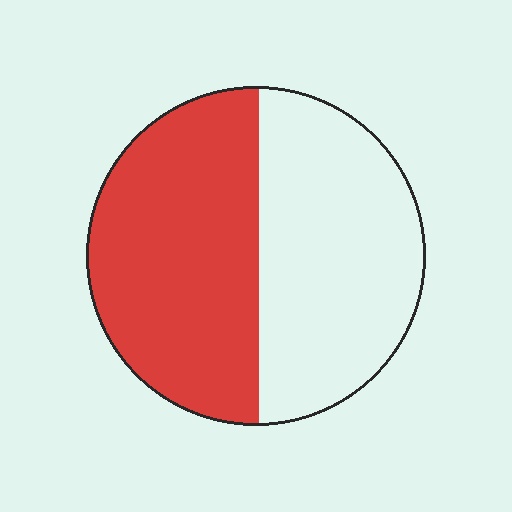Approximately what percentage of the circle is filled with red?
Approximately 50%.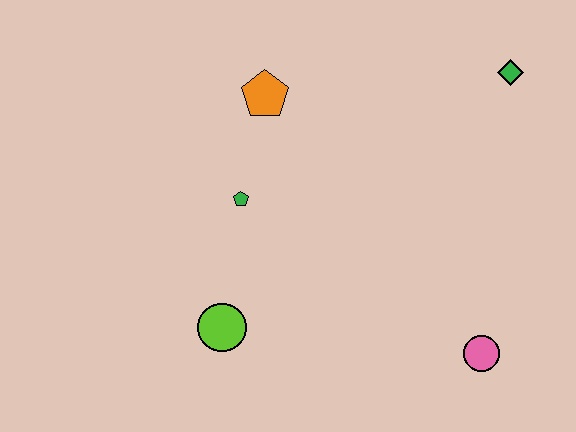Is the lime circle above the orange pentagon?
No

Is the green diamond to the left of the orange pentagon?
No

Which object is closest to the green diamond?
The orange pentagon is closest to the green diamond.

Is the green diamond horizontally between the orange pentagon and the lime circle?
No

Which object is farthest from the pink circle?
The orange pentagon is farthest from the pink circle.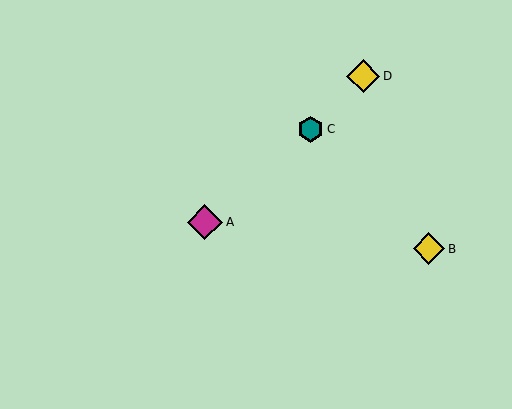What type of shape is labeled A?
Shape A is a magenta diamond.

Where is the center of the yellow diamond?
The center of the yellow diamond is at (363, 76).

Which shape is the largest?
The magenta diamond (labeled A) is the largest.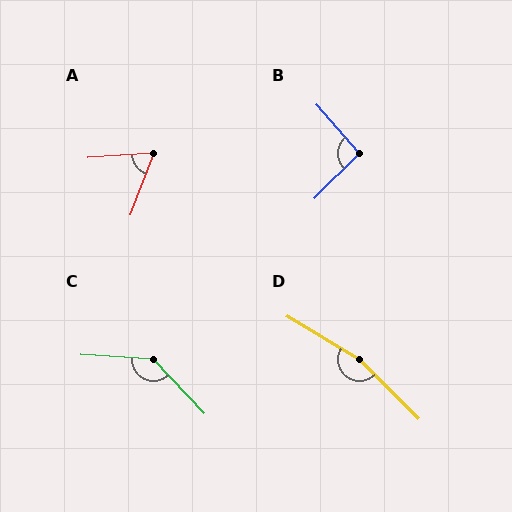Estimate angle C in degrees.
Approximately 136 degrees.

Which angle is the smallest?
A, at approximately 65 degrees.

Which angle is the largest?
D, at approximately 166 degrees.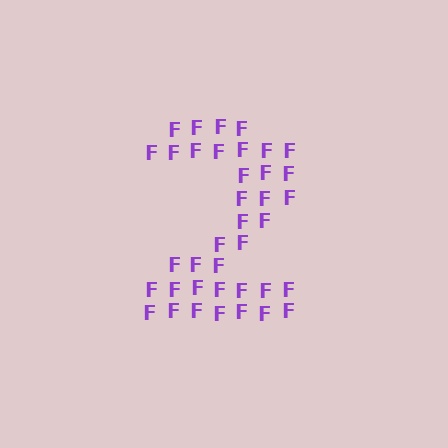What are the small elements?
The small elements are letter F's.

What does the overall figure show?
The overall figure shows the digit 2.